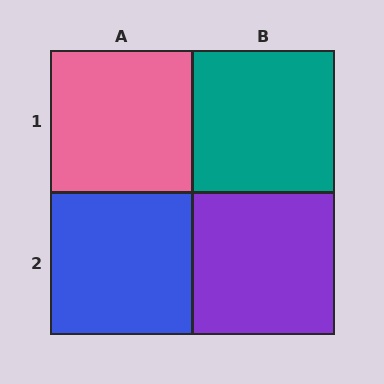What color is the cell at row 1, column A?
Pink.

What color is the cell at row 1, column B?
Teal.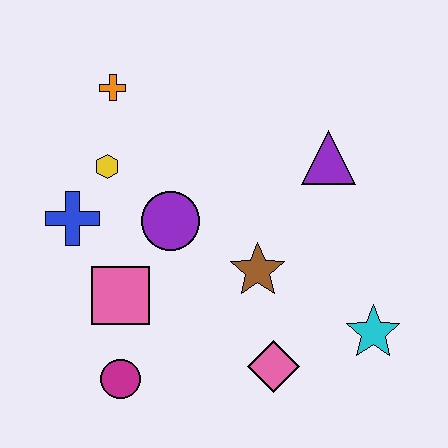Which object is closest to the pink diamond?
The brown star is closest to the pink diamond.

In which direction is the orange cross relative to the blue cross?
The orange cross is above the blue cross.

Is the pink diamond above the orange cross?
No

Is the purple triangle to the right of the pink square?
Yes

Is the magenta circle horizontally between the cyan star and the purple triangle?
No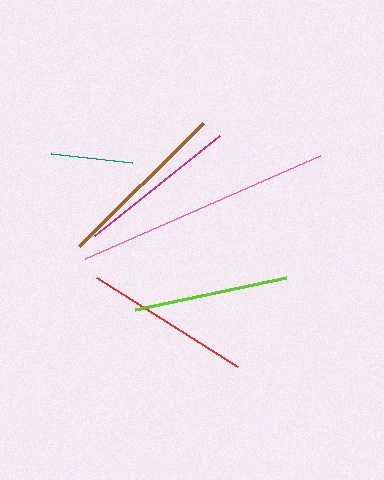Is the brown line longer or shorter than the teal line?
The brown line is longer than the teal line.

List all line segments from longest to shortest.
From longest to shortest: pink, brown, red, magenta, lime, teal.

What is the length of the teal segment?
The teal segment is approximately 82 pixels long.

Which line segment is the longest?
The pink line is the longest at approximately 257 pixels.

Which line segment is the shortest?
The teal line is the shortest at approximately 82 pixels.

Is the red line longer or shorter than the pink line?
The pink line is longer than the red line.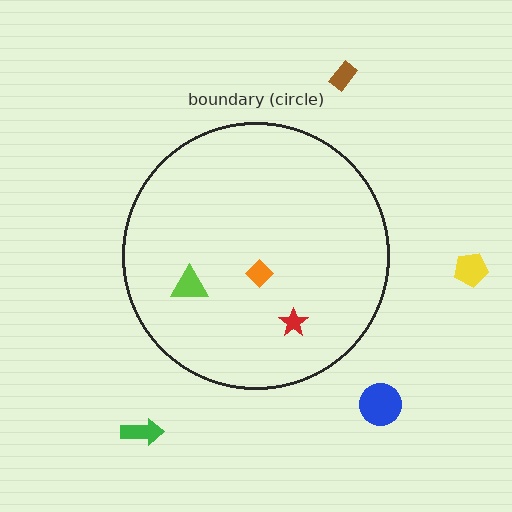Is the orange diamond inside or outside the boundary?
Inside.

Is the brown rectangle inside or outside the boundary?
Outside.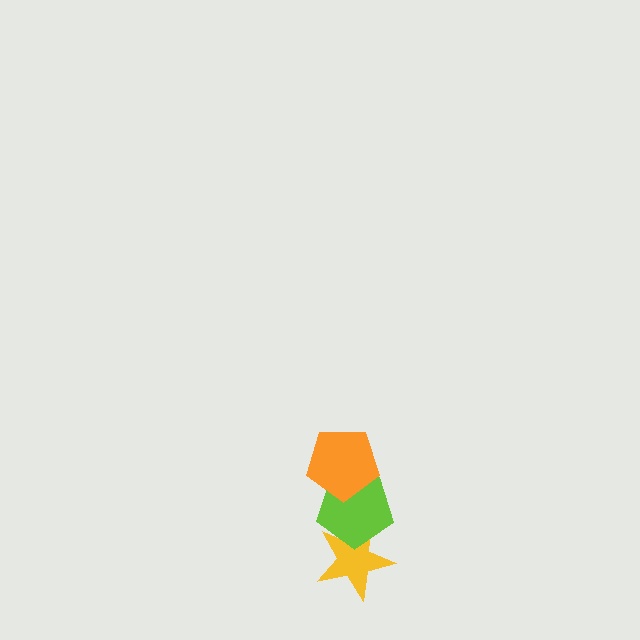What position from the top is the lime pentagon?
The lime pentagon is 2nd from the top.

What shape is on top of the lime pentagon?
The orange pentagon is on top of the lime pentagon.